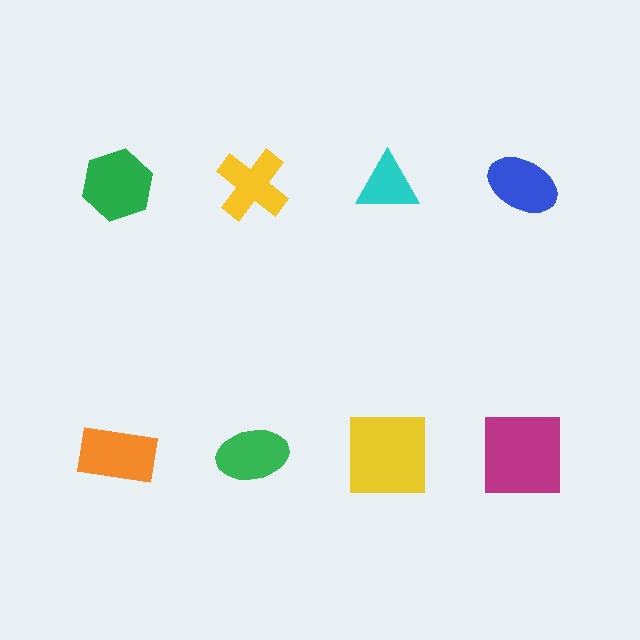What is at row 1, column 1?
A green hexagon.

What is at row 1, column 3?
A cyan triangle.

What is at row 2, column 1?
An orange rectangle.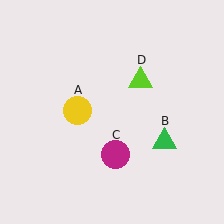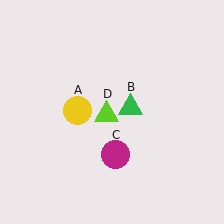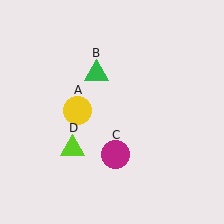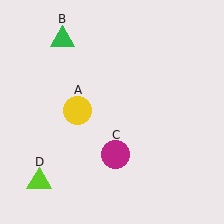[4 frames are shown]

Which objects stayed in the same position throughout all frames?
Yellow circle (object A) and magenta circle (object C) remained stationary.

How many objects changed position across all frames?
2 objects changed position: green triangle (object B), lime triangle (object D).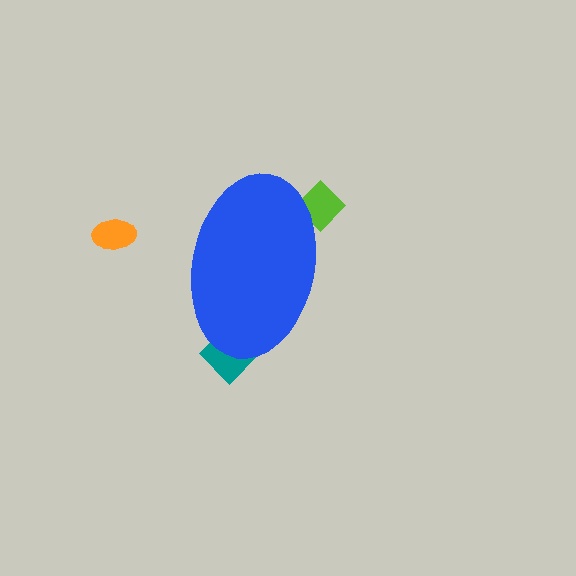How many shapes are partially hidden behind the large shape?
2 shapes are partially hidden.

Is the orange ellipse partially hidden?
No, the orange ellipse is fully visible.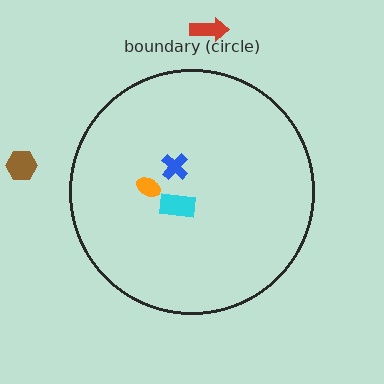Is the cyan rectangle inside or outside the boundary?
Inside.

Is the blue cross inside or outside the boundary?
Inside.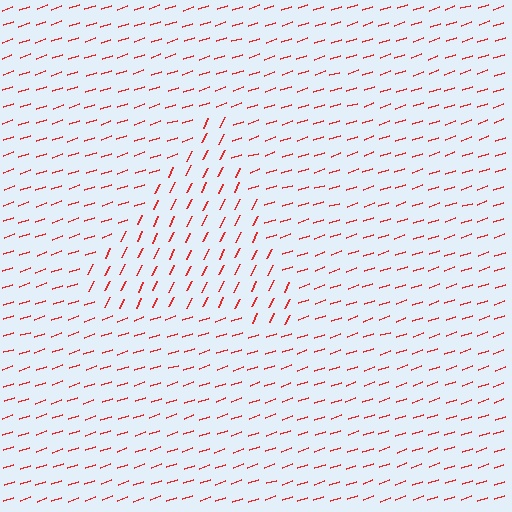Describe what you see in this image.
The image is filled with small red line segments. A triangle region in the image has lines oriented differently from the surrounding lines, creating a visible texture boundary.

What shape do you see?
I see a triangle.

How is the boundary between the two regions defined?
The boundary is defined purely by a change in line orientation (approximately 45 degrees difference). All lines are the same color and thickness.